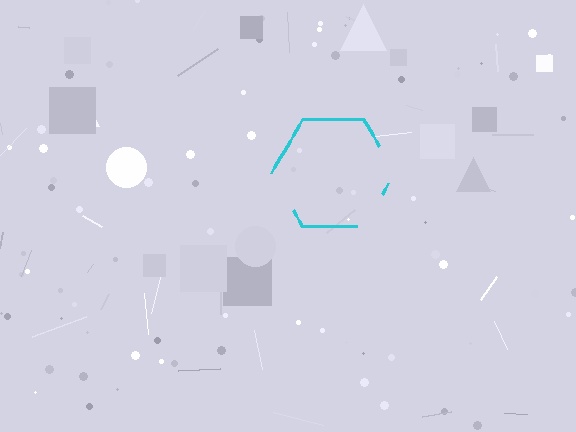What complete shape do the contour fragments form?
The contour fragments form a hexagon.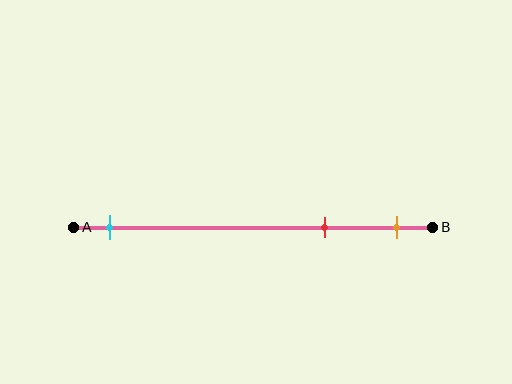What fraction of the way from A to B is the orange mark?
The orange mark is approximately 90% (0.9) of the way from A to B.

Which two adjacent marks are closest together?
The red and orange marks are the closest adjacent pair.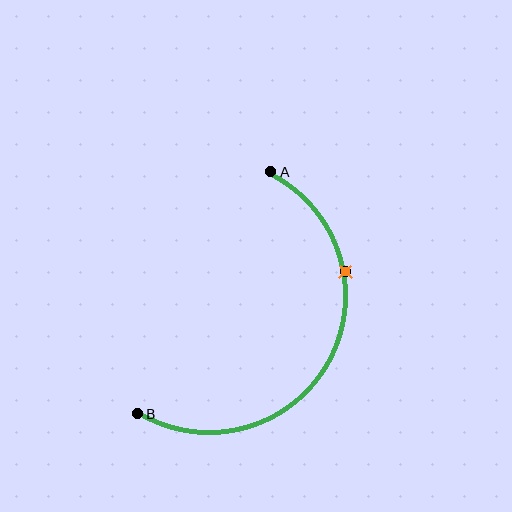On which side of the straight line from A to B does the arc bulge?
The arc bulges to the right of the straight line connecting A and B.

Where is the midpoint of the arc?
The arc midpoint is the point on the curve farthest from the straight line joining A and B. It sits to the right of that line.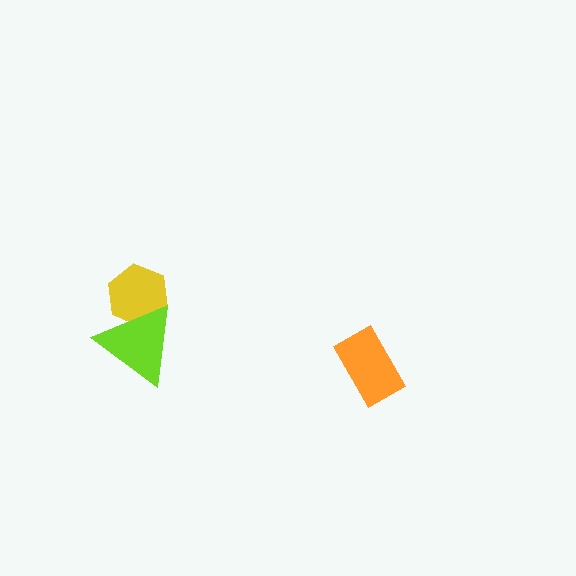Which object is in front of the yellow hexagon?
The lime triangle is in front of the yellow hexagon.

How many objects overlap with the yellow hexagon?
1 object overlaps with the yellow hexagon.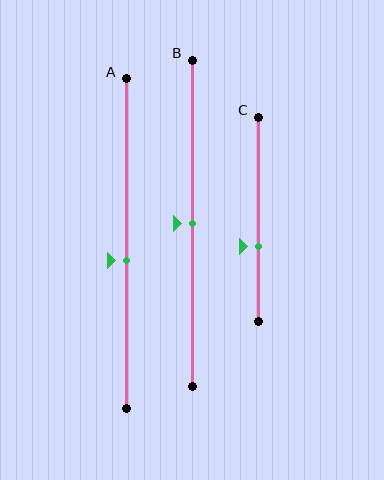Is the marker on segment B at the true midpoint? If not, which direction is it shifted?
Yes, the marker on segment B is at the true midpoint.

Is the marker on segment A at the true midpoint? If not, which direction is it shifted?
No, the marker on segment A is shifted downward by about 5% of the segment length.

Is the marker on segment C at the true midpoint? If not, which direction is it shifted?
No, the marker on segment C is shifted downward by about 13% of the segment length.